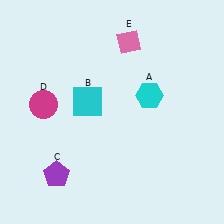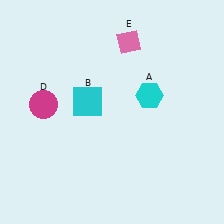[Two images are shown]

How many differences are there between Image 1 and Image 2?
There is 1 difference between the two images.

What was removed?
The purple pentagon (C) was removed in Image 2.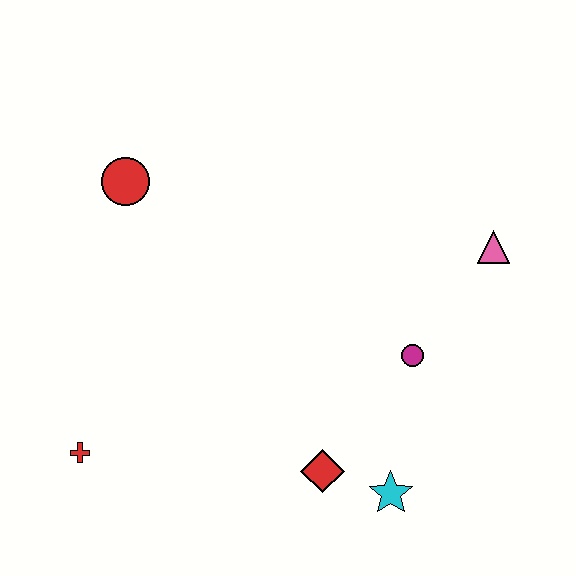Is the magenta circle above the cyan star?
Yes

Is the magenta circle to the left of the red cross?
No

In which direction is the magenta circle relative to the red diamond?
The magenta circle is above the red diamond.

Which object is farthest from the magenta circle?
The red cross is farthest from the magenta circle.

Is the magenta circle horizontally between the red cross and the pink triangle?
Yes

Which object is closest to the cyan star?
The red diamond is closest to the cyan star.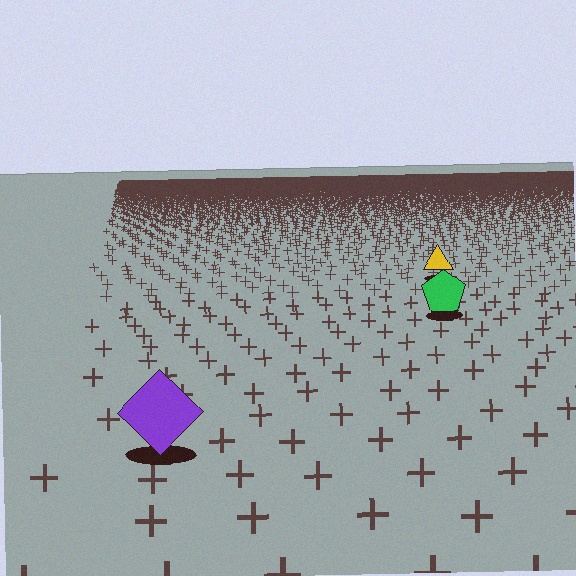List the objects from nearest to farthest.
From nearest to farthest: the purple diamond, the green pentagon, the yellow triangle.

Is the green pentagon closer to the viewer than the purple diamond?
No. The purple diamond is closer — you can tell from the texture gradient: the ground texture is coarser near it.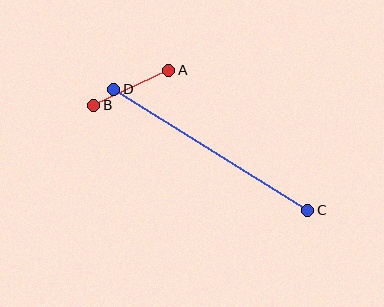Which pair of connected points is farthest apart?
Points C and D are farthest apart.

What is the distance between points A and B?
The distance is approximately 82 pixels.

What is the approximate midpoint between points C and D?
The midpoint is at approximately (211, 150) pixels.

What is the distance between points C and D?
The distance is approximately 229 pixels.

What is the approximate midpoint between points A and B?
The midpoint is at approximately (131, 88) pixels.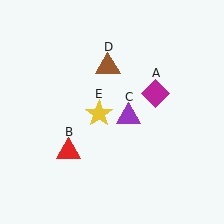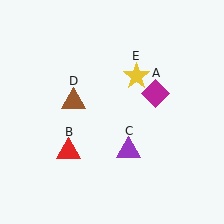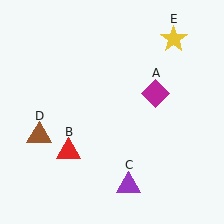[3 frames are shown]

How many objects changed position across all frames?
3 objects changed position: purple triangle (object C), brown triangle (object D), yellow star (object E).